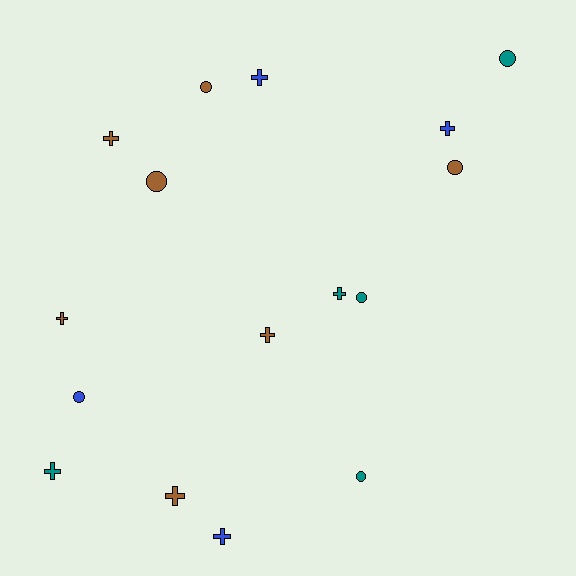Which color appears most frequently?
Brown, with 7 objects.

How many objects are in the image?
There are 16 objects.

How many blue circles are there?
There is 1 blue circle.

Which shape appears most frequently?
Cross, with 9 objects.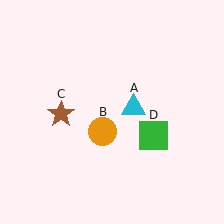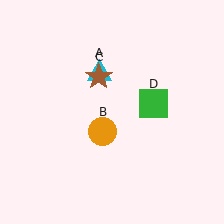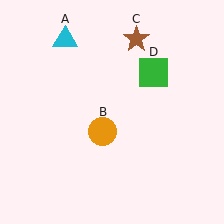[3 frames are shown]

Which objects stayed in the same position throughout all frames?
Orange circle (object B) remained stationary.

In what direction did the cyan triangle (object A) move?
The cyan triangle (object A) moved up and to the left.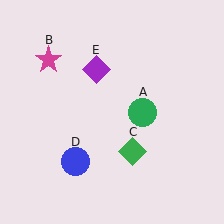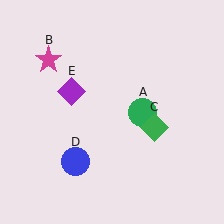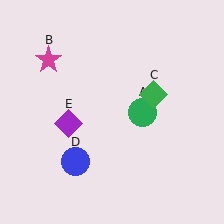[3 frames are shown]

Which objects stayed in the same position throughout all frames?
Green circle (object A) and magenta star (object B) and blue circle (object D) remained stationary.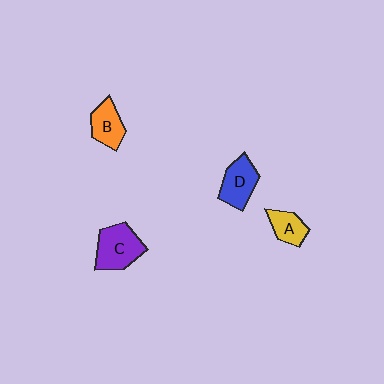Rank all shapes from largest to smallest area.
From largest to smallest: C (purple), D (blue), B (orange), A (yellow).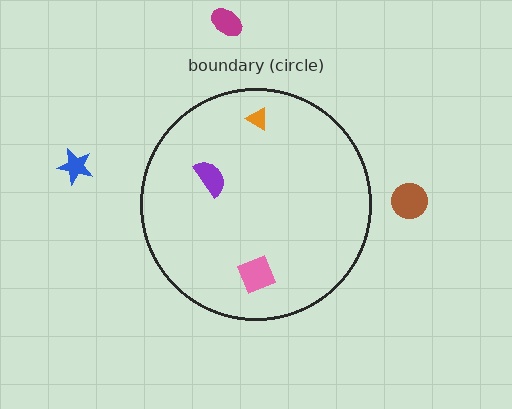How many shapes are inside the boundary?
3 inside, 3 outside.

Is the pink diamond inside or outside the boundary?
Inside.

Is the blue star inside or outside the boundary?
Outside.